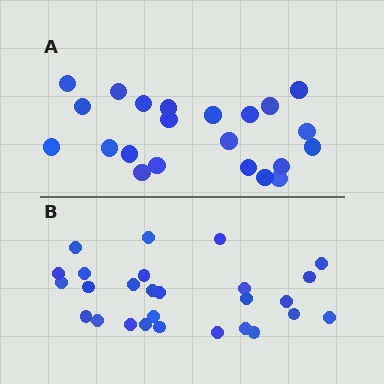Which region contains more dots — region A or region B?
Region B (the bottom region) has more dots.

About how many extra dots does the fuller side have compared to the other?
Region B has about 5 more dots than region A.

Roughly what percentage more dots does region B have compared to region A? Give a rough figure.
About 25% more.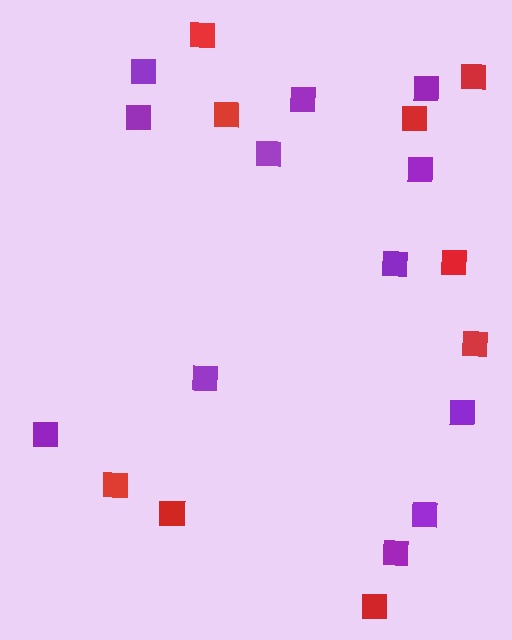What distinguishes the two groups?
There are 2 groups: one group of purple squares (12) and one group of red squares (9).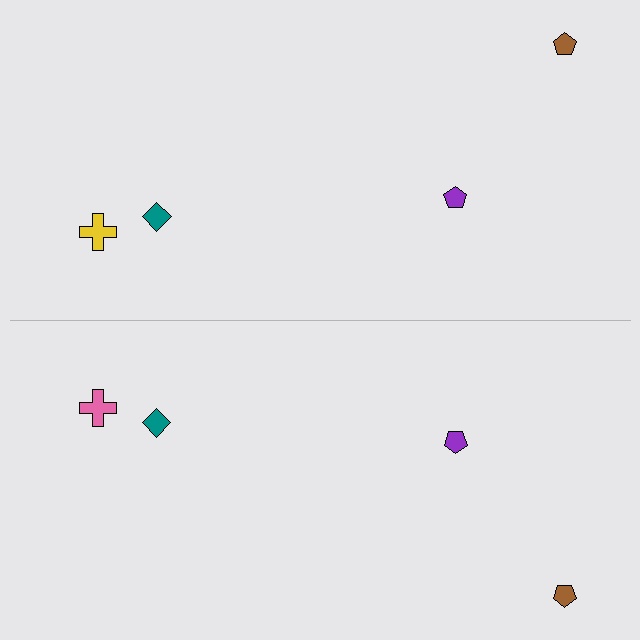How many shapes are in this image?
There are 8 shapes in this image.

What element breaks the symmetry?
The pink cross on the bottom side breaks the symmetry — its mirror counterpart is yellow.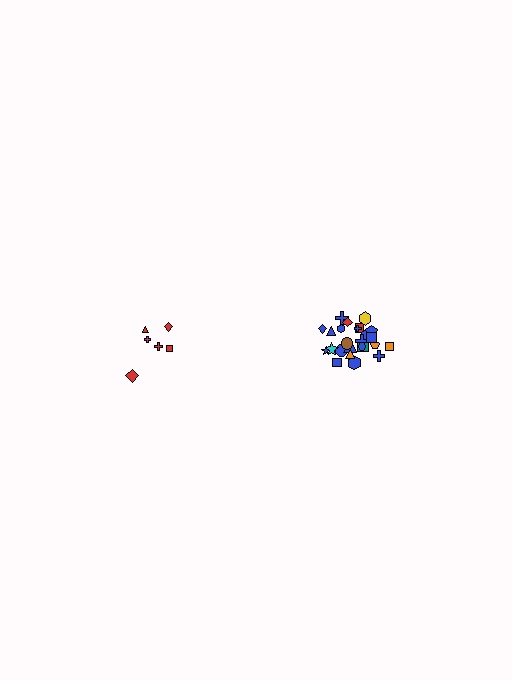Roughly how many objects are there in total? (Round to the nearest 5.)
Roughly 30 objects in total.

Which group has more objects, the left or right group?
The right group.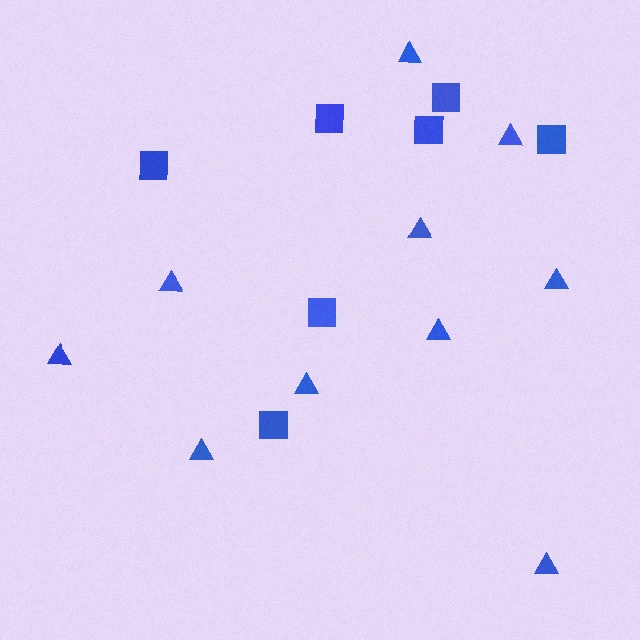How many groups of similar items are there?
There are 2 groups: one group of triangles (10) and one group of squares (7).